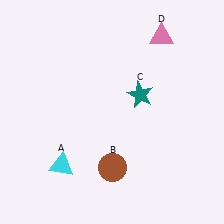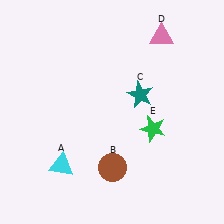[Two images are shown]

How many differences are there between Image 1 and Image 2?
There is 1 difference between the two images.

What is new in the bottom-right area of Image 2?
A green star (E) was added in the bottom-right area of Image 2.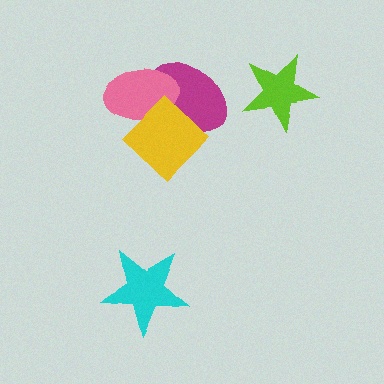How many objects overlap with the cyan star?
0 objects overlap with the cyan star.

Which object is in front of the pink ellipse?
The yellow diamond is in front of the pink ellipse.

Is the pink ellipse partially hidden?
Yes, it is partially covered by another shape.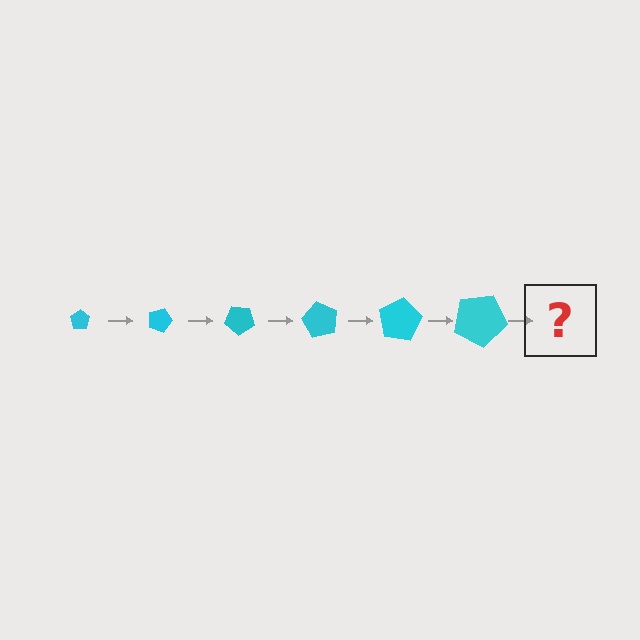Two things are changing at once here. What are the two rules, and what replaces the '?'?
The two rules are that the pentagon grows larger each step and it rotates 20 degrees each step. The '?' should be a pentagon, larger than the previous one and rotated 120 degrees from the start.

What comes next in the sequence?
The next element should be a pentagon, larger than the previous one and rotated 120 degrees from the start.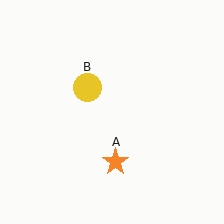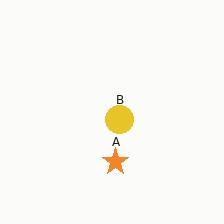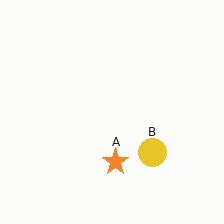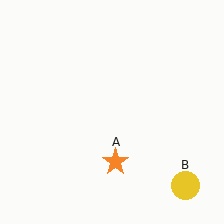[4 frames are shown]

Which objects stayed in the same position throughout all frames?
Orange star (object A) remained stationary.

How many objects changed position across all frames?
1 object changed position: yellow circle (object B).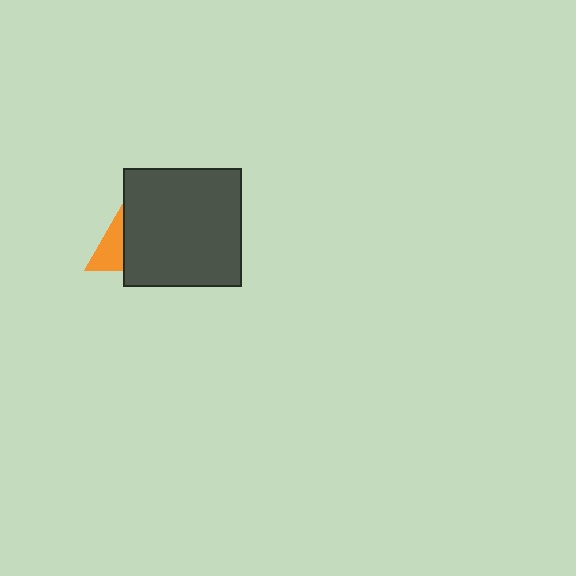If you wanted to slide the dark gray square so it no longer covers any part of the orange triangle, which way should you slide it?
Slide it right — that is the most direct way to separate the two shapes.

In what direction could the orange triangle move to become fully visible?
The orange triangle could move left. That would shift it out from behind the dark gray square entirely.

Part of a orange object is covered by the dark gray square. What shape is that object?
It is a triangle.